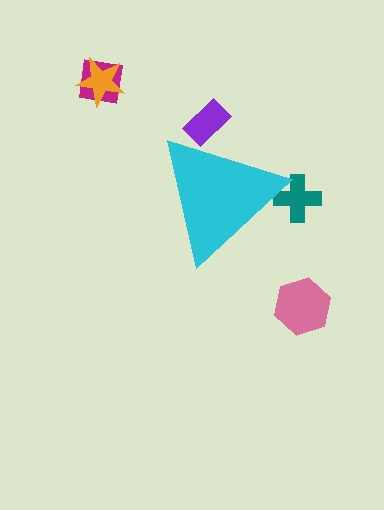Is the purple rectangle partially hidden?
Yes, the purple rectangle is partially hidden behind the cyan triangle.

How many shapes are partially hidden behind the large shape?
2 shapes are partially hidden.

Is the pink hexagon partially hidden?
No, the pink hexagon is fully visible.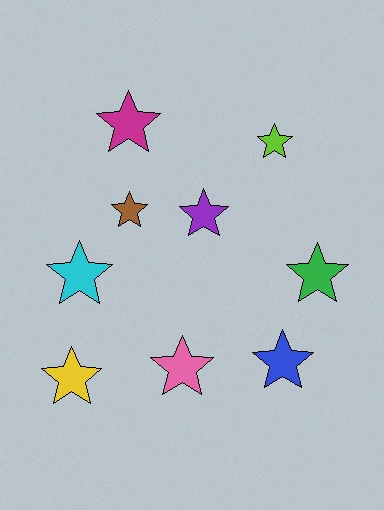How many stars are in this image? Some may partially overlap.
There are 9 stars.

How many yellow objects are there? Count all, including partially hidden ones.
There is 1 yellow object.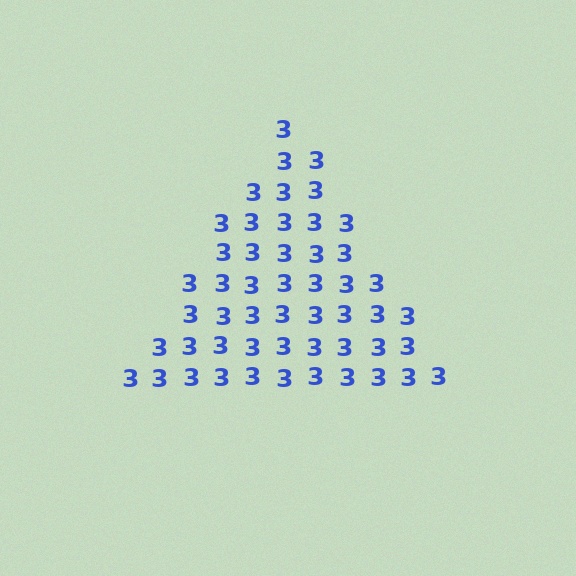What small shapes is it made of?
It is made of small digit 3's.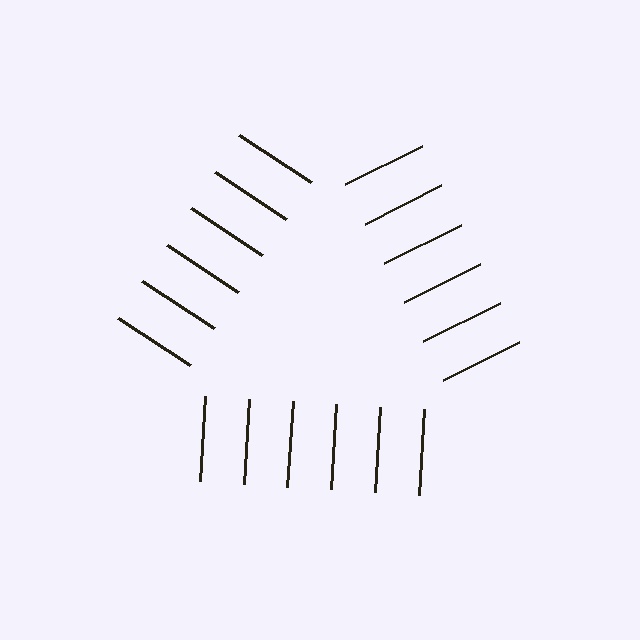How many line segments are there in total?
18 — 6 along each of the 3 edges.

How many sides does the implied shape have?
3 sides — the line-ends trace a triangle.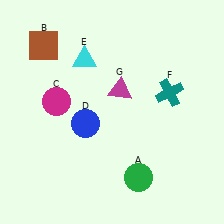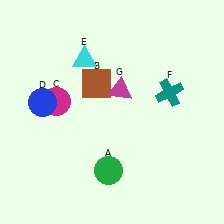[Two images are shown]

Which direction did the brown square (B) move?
The brown square (B) moved right.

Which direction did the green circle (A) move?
The green circle (A) moved left.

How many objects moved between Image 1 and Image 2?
3 objects moved between the two images.